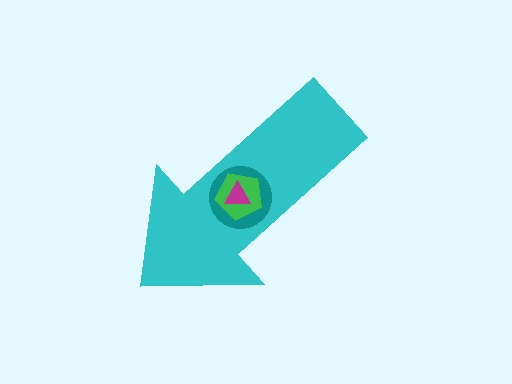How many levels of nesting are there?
4.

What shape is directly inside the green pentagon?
The magenta triangle.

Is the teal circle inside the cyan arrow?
Yes.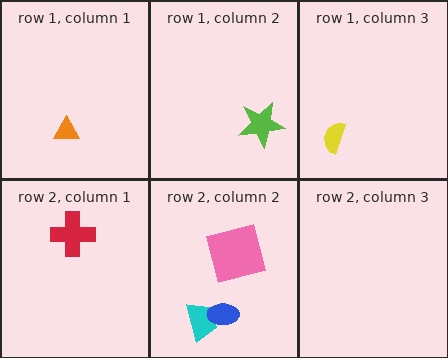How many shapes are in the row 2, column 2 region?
3.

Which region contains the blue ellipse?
The row 2, column 2 region.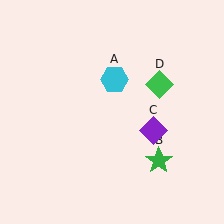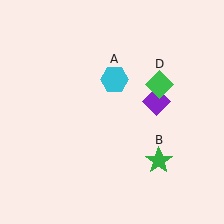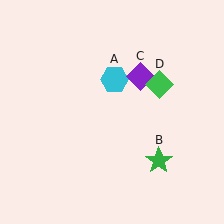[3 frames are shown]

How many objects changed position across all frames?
1 object changed position: purple diamond (object C).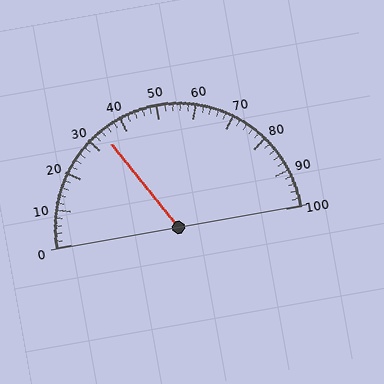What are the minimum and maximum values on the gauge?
The gauge ranges from 0 to 100.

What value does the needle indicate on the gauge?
The needle indicates approximately 34.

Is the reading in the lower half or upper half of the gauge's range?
The reading is in the lower half of the range (0 to 100).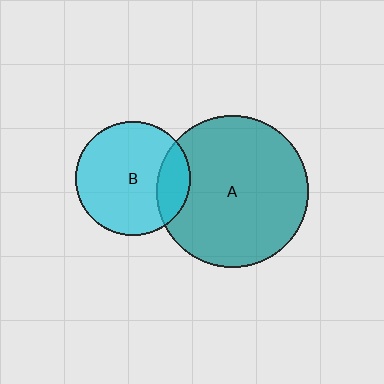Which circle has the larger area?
Circle A (teal).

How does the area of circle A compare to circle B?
Approximately 1.8 times.